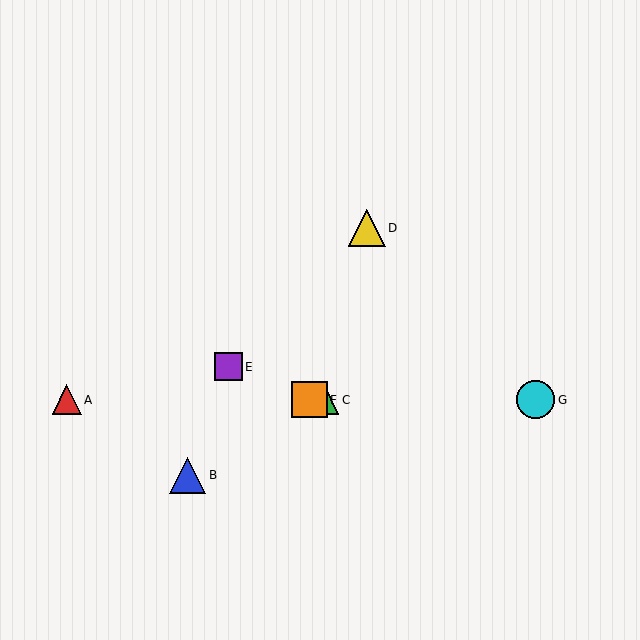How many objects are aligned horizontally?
4 objects (A, C, F, G) are aligned horizontally.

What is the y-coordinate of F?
Object F is at y≈400.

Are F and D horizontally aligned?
No, F is at y≈400 and D is at y≈228.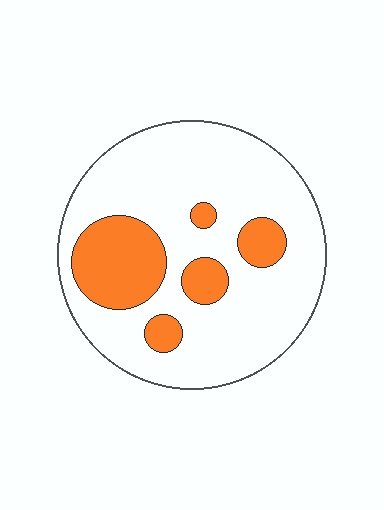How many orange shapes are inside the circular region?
5.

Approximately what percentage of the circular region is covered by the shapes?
Approximately 20%.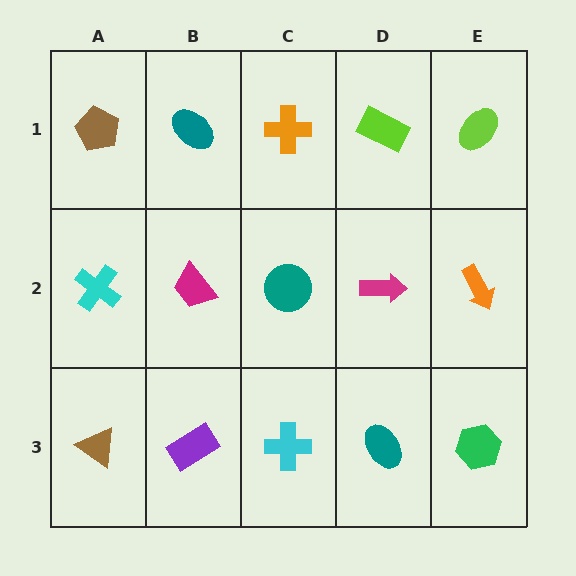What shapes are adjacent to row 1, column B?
A magenta trapezoid (row 2, column B), a brown pentagon (row 1, column A), an orange cross (row 1, column C).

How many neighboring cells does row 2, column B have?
4.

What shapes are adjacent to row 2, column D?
A lime rectangle (row 1, column D), a teal ellipse (row 3, column D), a teal circle (row 2, column C), an orange arrow (row 2, column E).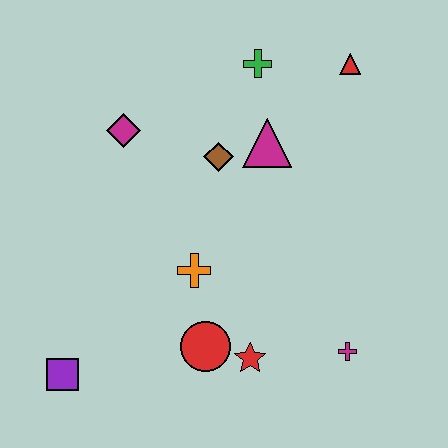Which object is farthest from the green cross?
The purple square is farthest from the green cross.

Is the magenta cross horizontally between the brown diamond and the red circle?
No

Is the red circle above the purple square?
Yes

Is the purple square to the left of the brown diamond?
Yes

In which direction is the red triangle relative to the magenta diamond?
The red triangle is to the right of the magenta diamond.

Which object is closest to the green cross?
The magenta triangle is closest to the green cross.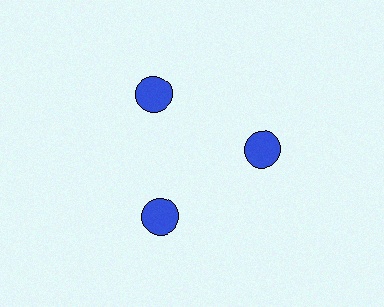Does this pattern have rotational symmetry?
Yes, this pattern has 3-fold rotational symmetry. It looks the same after rotating 120 degrees around the center.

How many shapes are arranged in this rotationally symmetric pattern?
There are 3 shapes, arranged in 3 groups of 1.